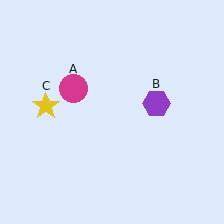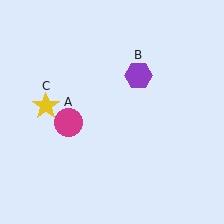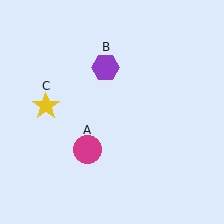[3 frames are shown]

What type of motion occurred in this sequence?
The magenta circle (object A), purple hexagon (object B) rotated counterclockwise around the center of the scene.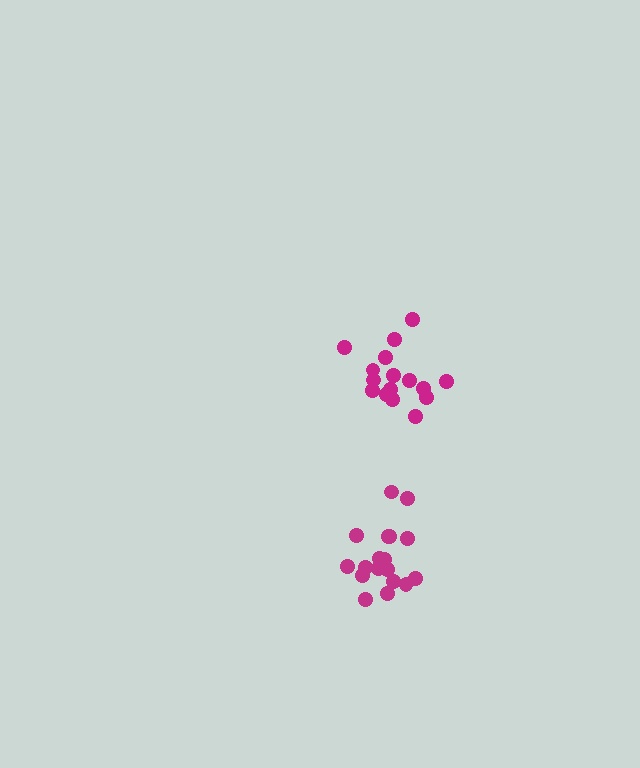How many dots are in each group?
Group 1: 18 dots, Group 2: 16 dots (34 total).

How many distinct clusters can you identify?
There are 2 distinct clusters.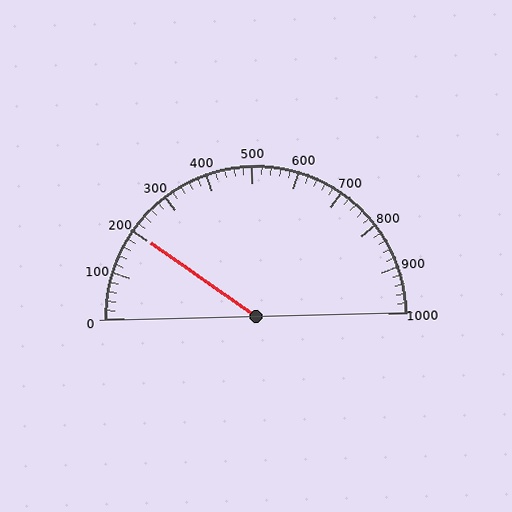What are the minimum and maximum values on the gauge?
The gauge ranges from 0 to 1000.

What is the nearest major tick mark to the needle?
The nearest major tick mark is 200.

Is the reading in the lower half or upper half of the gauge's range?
The reading is in the lower half of the range (0 to 1000).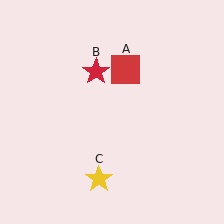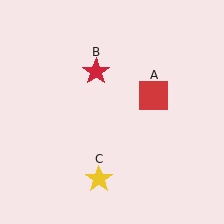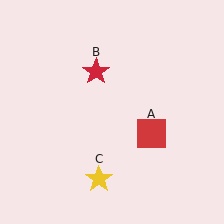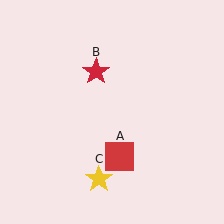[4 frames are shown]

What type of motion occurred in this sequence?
The red square (object A) rotated clockwise around the center of the scene.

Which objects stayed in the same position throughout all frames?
Red star (object B) and yellow star (object C) remained stationary.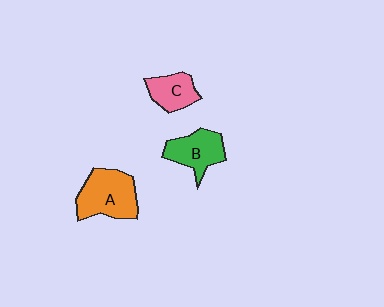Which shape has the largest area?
Shape A (orange).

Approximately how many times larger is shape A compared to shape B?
Approximately 1.3 times.